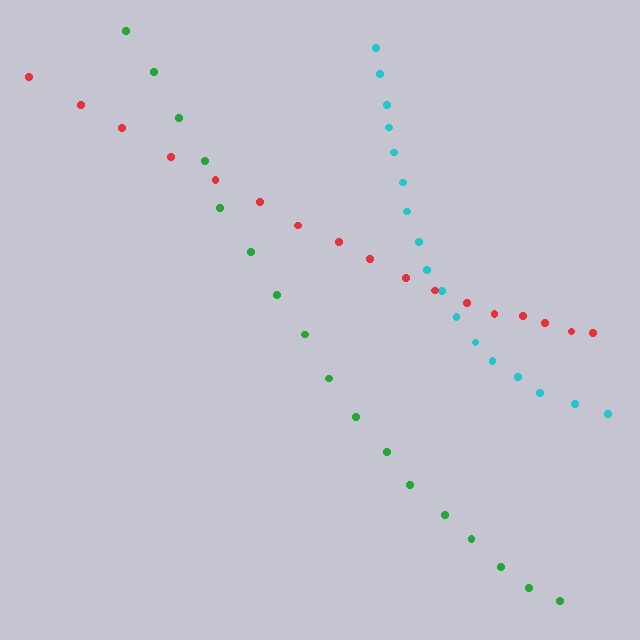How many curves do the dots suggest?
There are 3 distinct paths.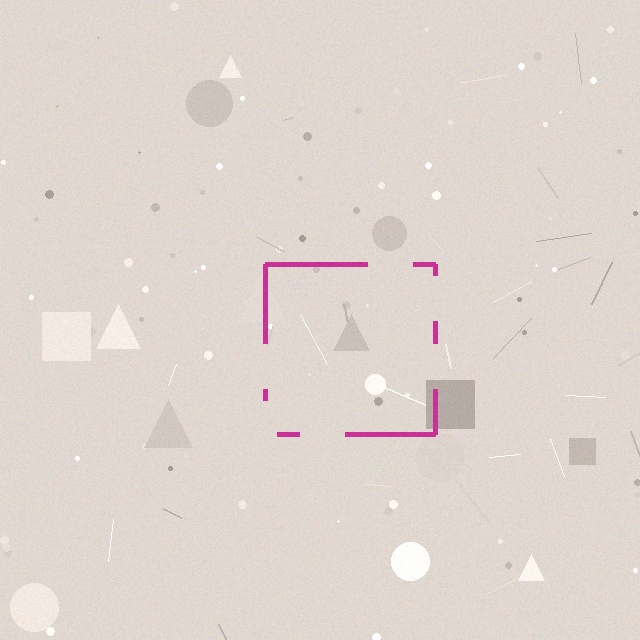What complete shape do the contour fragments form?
The contour fragments form a square.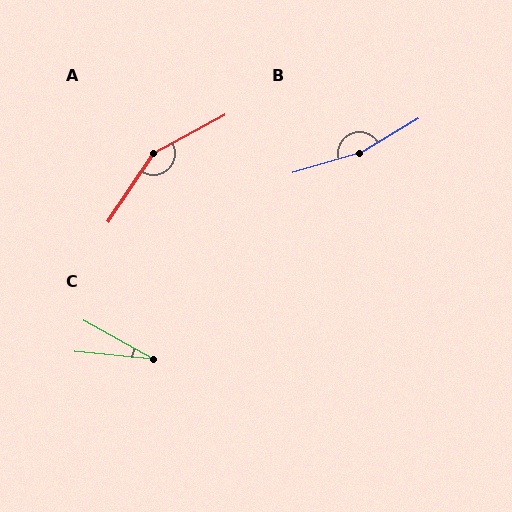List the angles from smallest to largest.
C (24°), A (152°), B (166°).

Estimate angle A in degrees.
Approximately 152 degrees.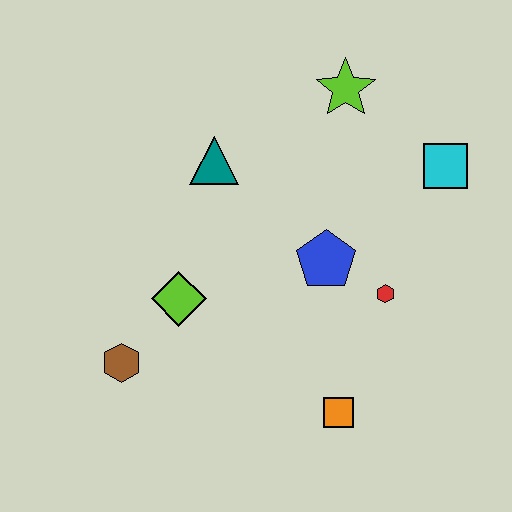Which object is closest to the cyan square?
The lime star is closest to the cyan square.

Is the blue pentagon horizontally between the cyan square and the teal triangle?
Yes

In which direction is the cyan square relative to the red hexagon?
The cyan square is above the red hexagon.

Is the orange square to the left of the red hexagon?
Yes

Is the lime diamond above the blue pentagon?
No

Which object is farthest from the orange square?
The lime star is farthest from the orange square.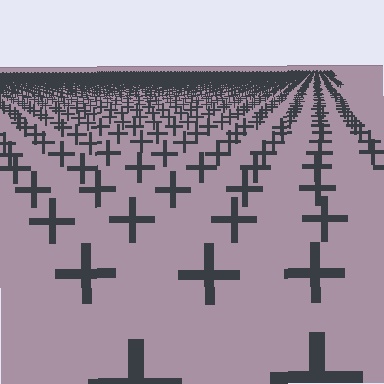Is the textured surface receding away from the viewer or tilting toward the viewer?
The surface is receding away from the viewer. Texture elements get smaller and denser toward the top.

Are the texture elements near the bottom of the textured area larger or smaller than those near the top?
Larger. Near the bottom, elements are closer to the viewer and appear at a bigger on-screen size.